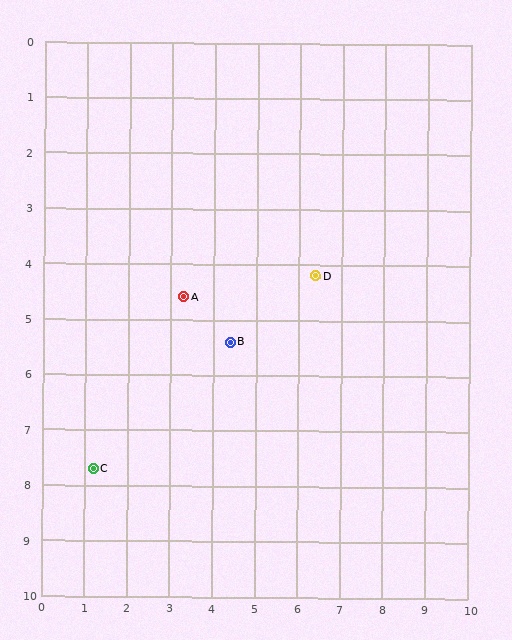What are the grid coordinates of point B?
Point B is at approximately (4.4, 5.4).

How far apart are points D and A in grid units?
Points D and A are about 3.1 grid units apart.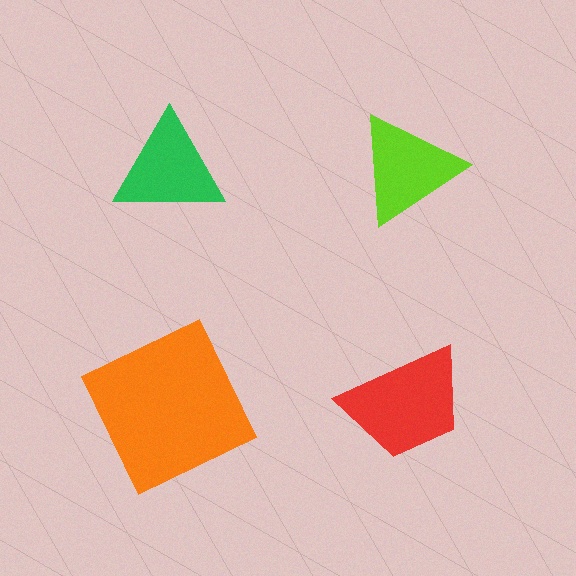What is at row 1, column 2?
A lime triangle.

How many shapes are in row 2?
2 shapes.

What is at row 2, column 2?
A red trapezoid.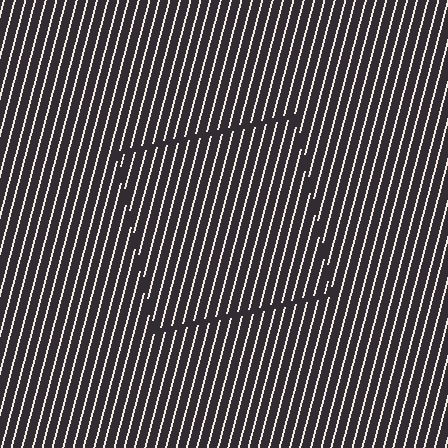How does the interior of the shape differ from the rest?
The interior of the shape contains the same grating, shifted by half a period — the contour is defined by the phase discontinuity where line-ends from the inner and outer gratings abut.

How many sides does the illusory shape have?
4 sides — the line-ends trace a square.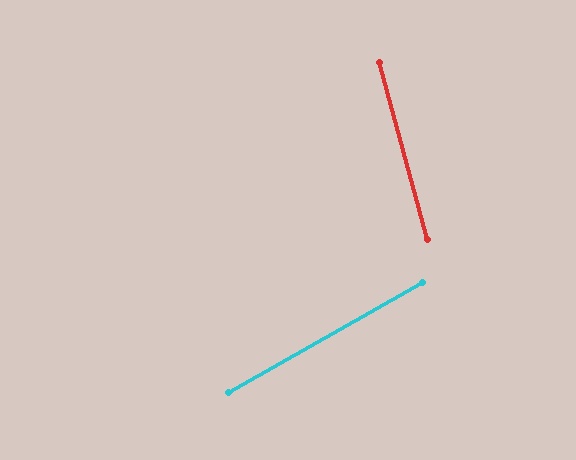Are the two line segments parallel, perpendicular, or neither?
Neither parallel nor perpendicular — they differ by about 76°.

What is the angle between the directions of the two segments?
Approximately 76 degrees.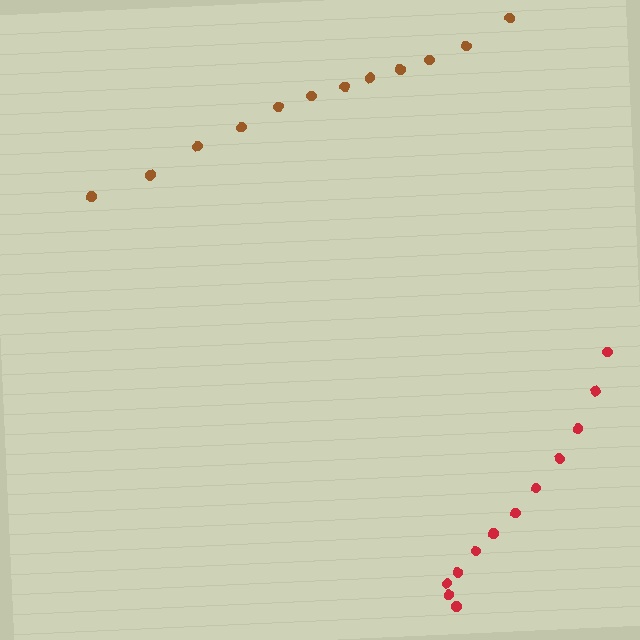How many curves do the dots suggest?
There are 2 distinct paths.